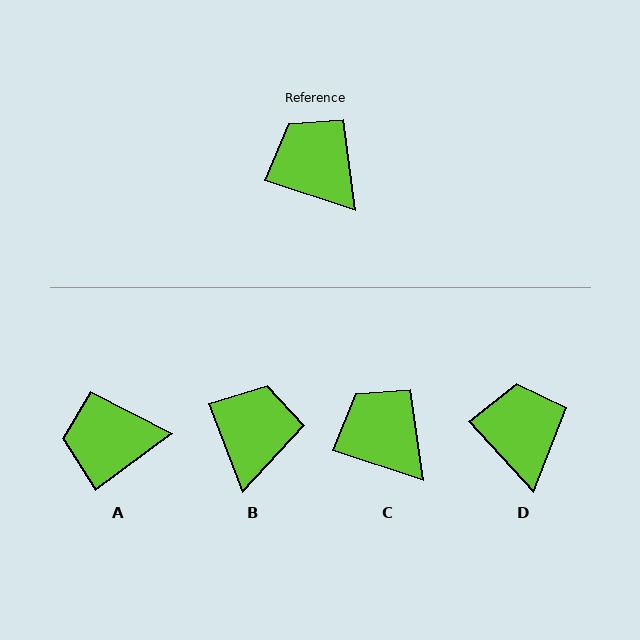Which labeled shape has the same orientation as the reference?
C.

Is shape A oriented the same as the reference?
No, it is off by about 55 degrees.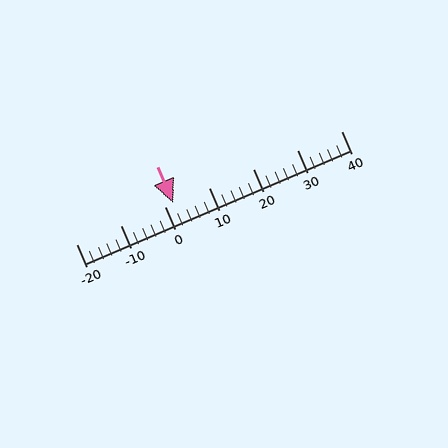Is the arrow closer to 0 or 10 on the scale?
The arrow is closer to 0.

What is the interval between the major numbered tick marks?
The major tick marks are spaced 10 units apart.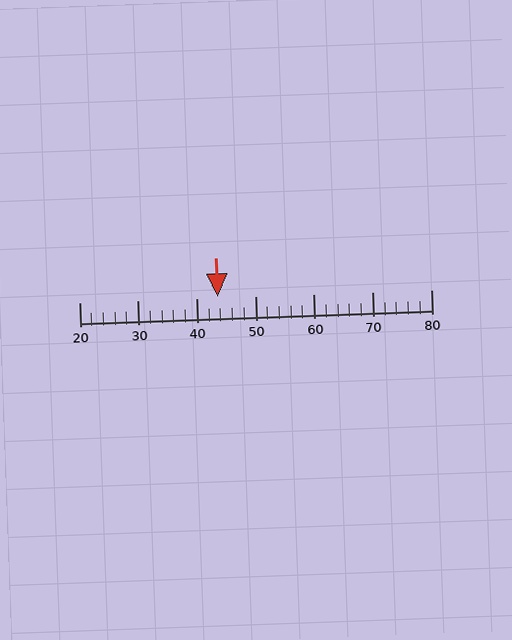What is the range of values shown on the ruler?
The ruler shows values from 20 to 80.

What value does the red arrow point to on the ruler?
The red arrow points to approximately 44.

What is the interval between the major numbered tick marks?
The major tick marks are spaced 10 units apart.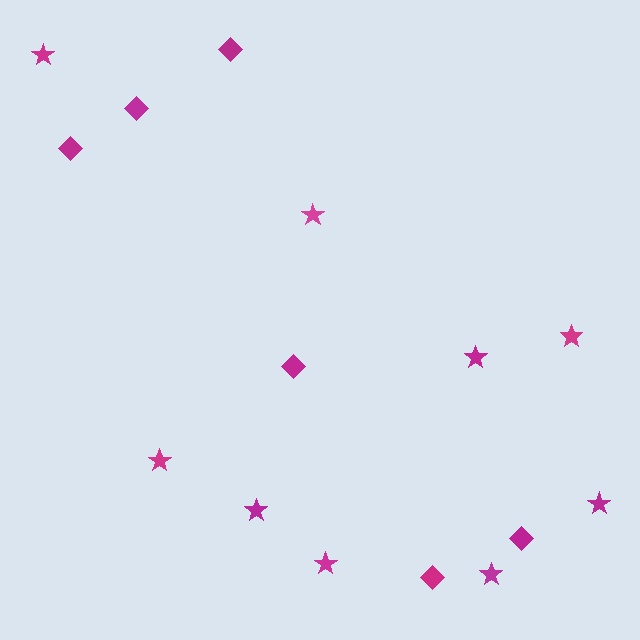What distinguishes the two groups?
There are 2 groups: one group of stars (9) and one group of diamonds (6).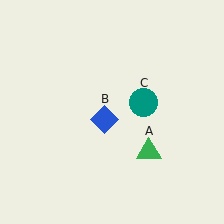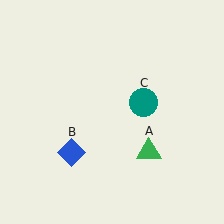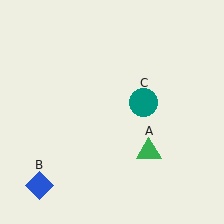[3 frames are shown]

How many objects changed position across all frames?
1 object changed position: blue diamond (object B).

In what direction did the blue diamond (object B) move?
The blue diamond (object B) moved down and to the left.